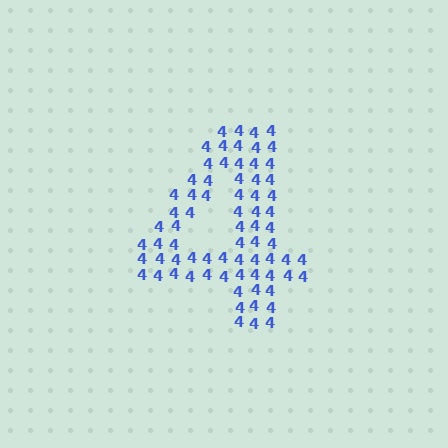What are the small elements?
The small elements are digit 4's.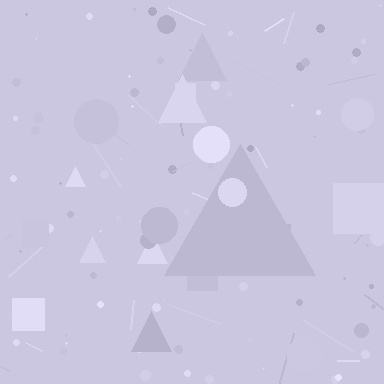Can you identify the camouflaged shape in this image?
The camouflaged shape is a triangle.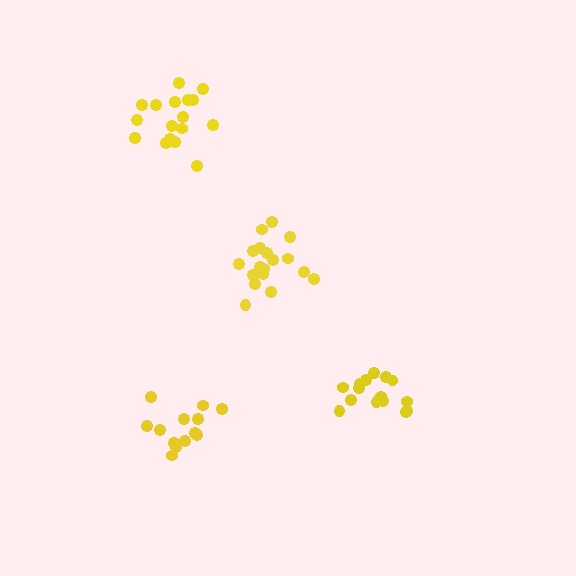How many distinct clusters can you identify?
There are 4 distinct clusters.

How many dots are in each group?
Group 1: 18 dots, Group 2: 13 dots, Group 3: 17 dots, Group 4: 15 dots (63 total).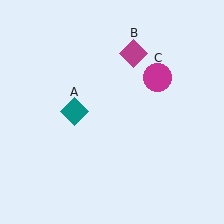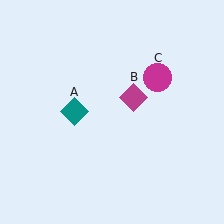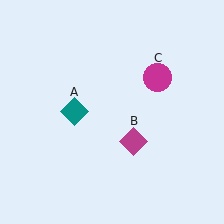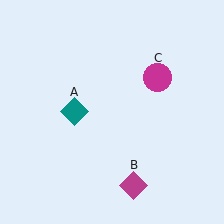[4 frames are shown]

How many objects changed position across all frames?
1 object changed position: magenta diamond (object B).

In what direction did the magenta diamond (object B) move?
The magenta diamond (object B) moved down.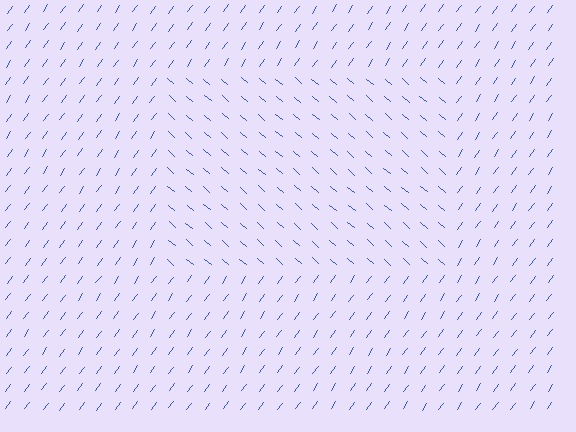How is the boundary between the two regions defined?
The boundary is defined purely by a change in line orientation (approximately 85 degrees difference). All lines are the same color and thickness.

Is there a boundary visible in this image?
Yes, there is a texture boundary formed by a change in line orientation.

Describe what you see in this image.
The image is filled with small blue line segments. A rectangle region in the image has lines oriented differently from the surrounding lines, creating a visible texture boundary.